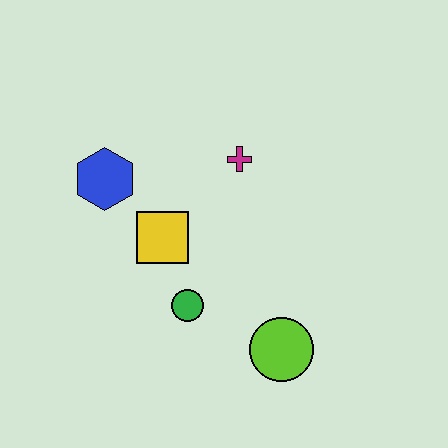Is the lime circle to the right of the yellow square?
Yes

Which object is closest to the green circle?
The yellow square is closest to the green circle.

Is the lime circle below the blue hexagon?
Yes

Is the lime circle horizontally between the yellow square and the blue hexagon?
No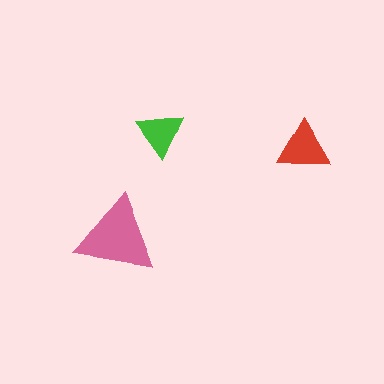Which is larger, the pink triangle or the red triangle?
The pink one.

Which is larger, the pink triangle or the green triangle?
The pink one.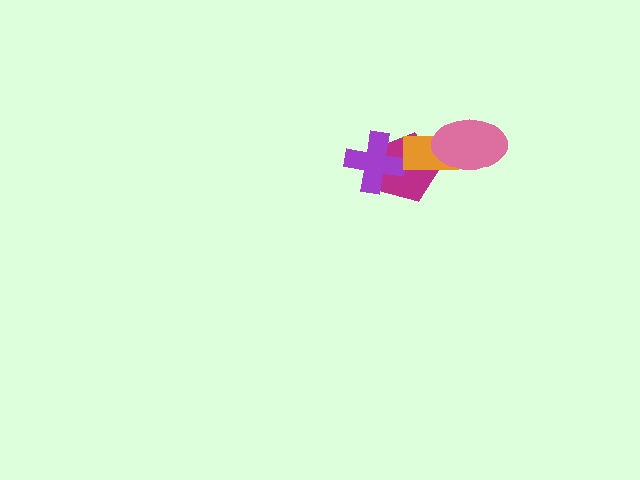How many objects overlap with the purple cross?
1 object overlaps with the purple cross.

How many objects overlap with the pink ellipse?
1 object overlaps with the pink ellipse.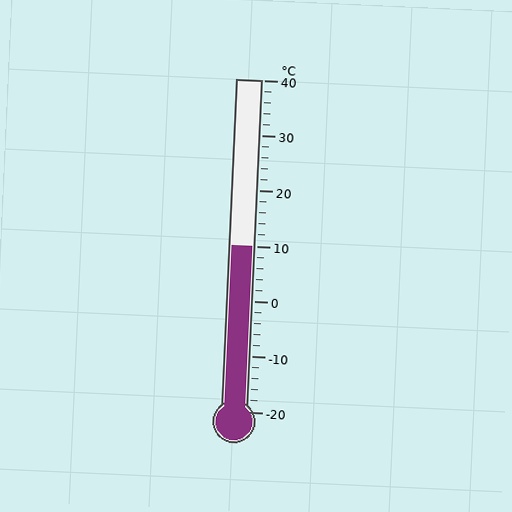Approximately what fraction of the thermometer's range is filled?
The thermometer is filled to approximately 50% of its range.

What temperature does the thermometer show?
The thermometer shows approximately 10°C.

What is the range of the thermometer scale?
The thermometer scale ranges from -20°C to 40°C.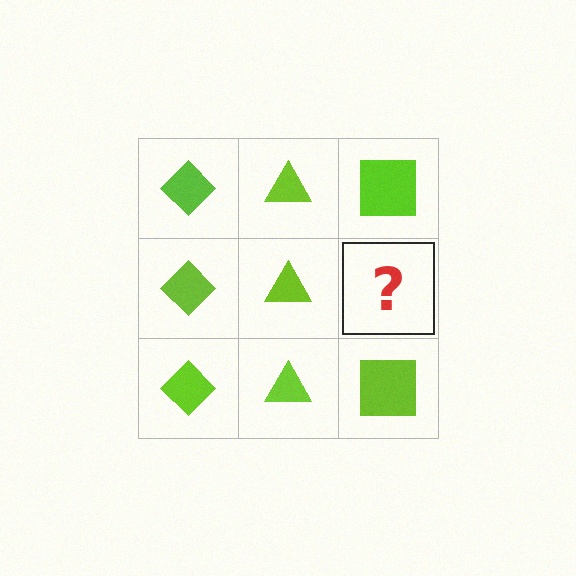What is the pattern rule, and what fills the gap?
The rule is that each column has a consistent shape. The gap should be filled with a lime square.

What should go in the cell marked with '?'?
The missing cell should contain a lime square.